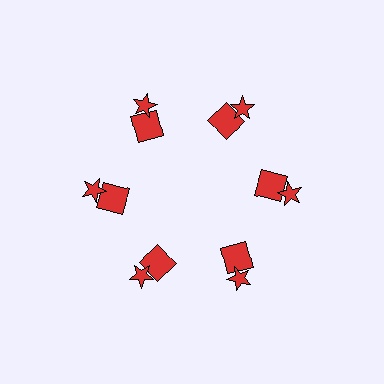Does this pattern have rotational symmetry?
Yes, this pattern has 6-fold rotational symmetry. It looks the same after rotating 60 degrees around the center.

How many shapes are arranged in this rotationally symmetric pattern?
There are 12 shapes, arranged in 6 groups of 2.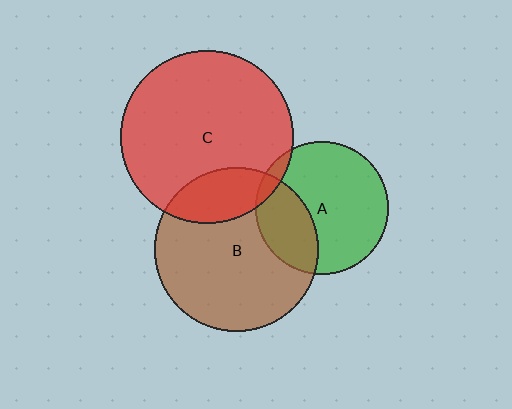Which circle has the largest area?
Circle C (red).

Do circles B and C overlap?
Yes.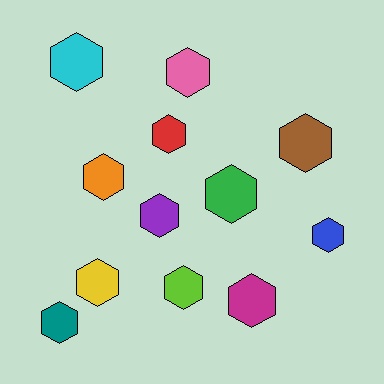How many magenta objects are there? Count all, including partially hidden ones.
There is 1 magenta object.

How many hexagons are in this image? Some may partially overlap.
There are 12 hexagons.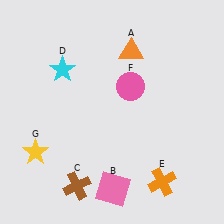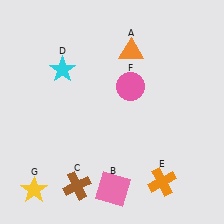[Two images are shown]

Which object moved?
The yellow star (G) moved down.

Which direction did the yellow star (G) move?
The yellow star (G) moved down.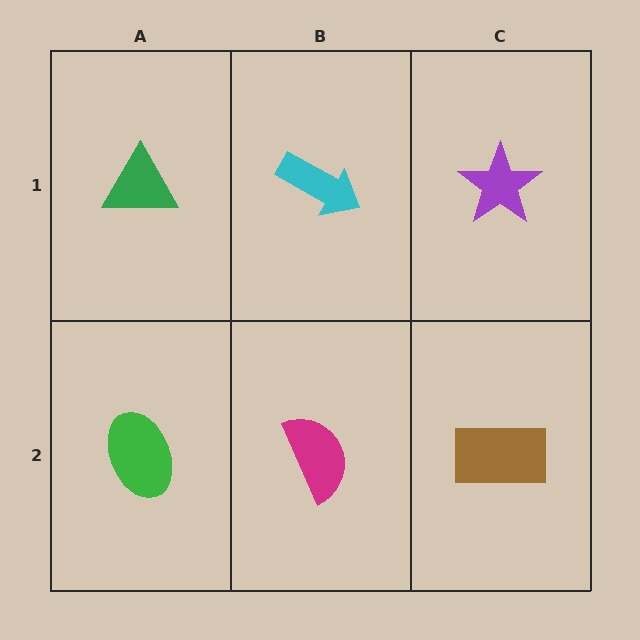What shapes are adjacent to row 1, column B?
A magenta semicircle (row 2, column B), a green triangle (row 1, column A), a purple star (row 1, column C).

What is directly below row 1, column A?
A green ellipse.